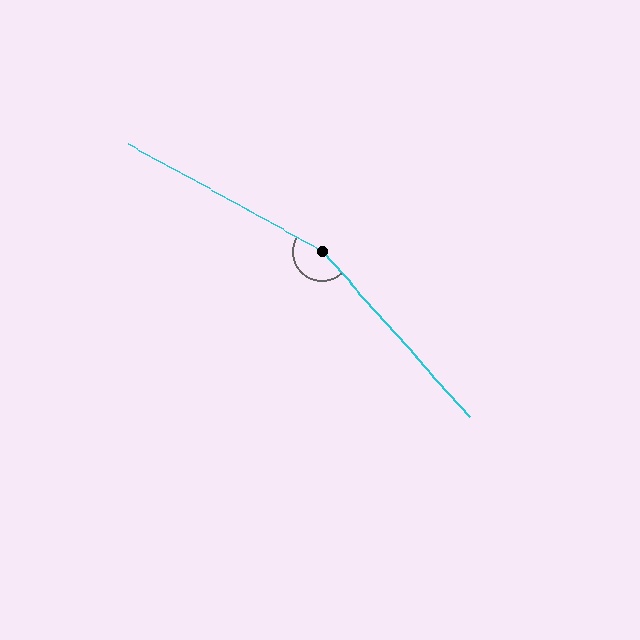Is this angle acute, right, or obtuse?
It is obtuse.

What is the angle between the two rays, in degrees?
Approximately 161 degrees.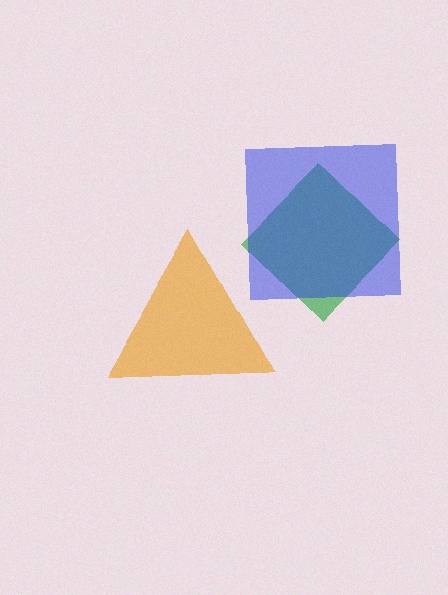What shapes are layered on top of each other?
The layered shapes are: an orange triangle, a green diamond, a blue square.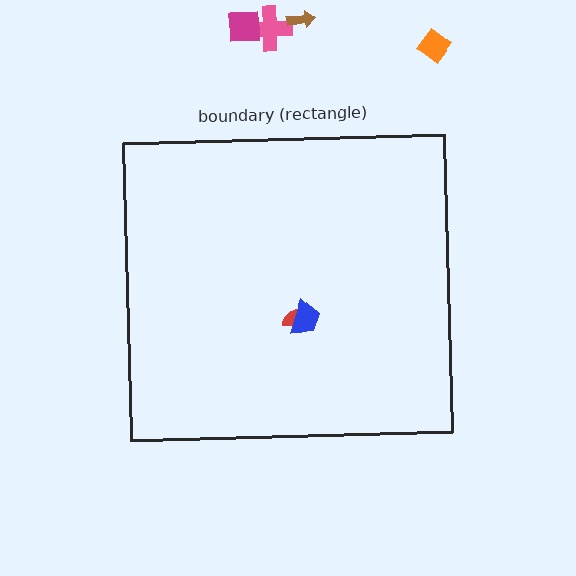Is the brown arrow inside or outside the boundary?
Outside.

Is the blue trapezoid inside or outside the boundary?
Inside.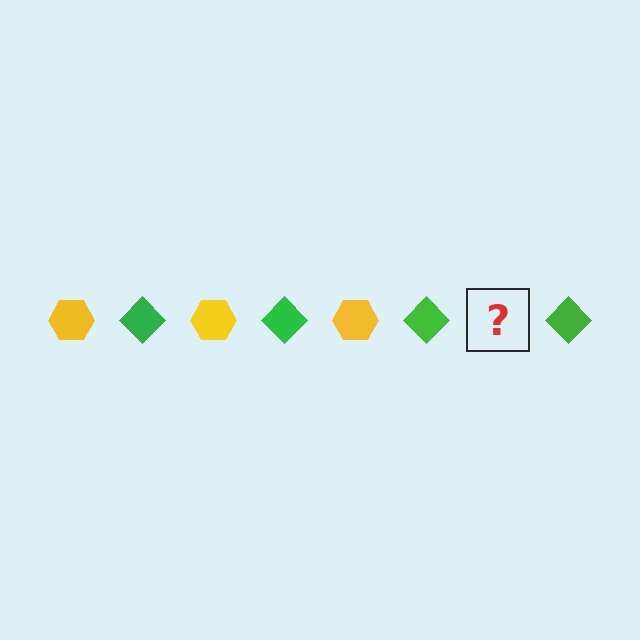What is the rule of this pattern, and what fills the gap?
The rule is that the pattern alternates between yellow hexagon and green diamond. The gap should be filled with a yellow hexagon.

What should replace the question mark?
The question mark should be replaced with a yellow hexagon.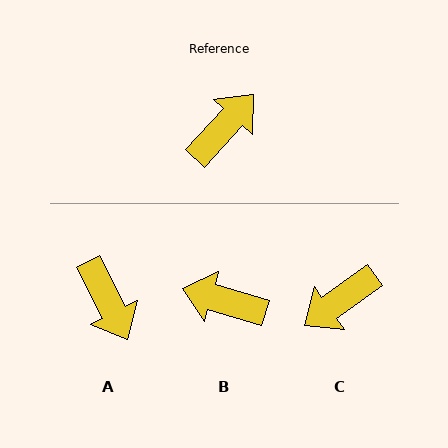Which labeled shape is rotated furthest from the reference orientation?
C, about 168 degrees away.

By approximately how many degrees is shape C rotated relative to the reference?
Approximately 168 degrees counter-clockwise.